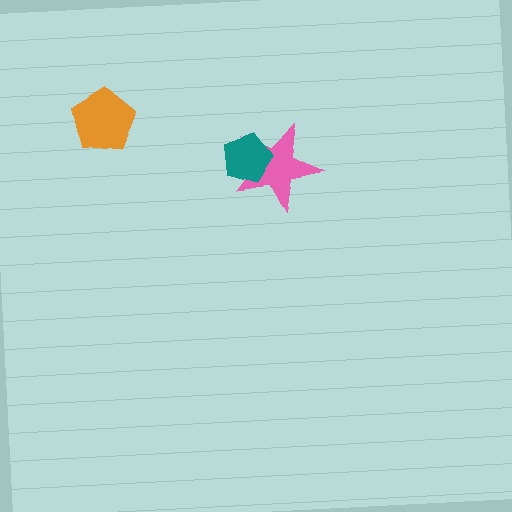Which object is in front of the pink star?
The teal pentagon is in front of the pink star.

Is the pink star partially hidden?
Yes, it is partially covered by another shape.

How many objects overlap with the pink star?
1 object overlaps with the pink star.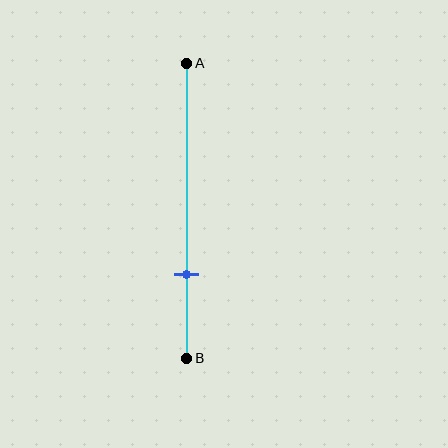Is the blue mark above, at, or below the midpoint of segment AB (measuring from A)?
The blue mark is below the midpoint of segment AB.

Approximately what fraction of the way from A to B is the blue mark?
The blue mark is approximately 70% of the way from A to B.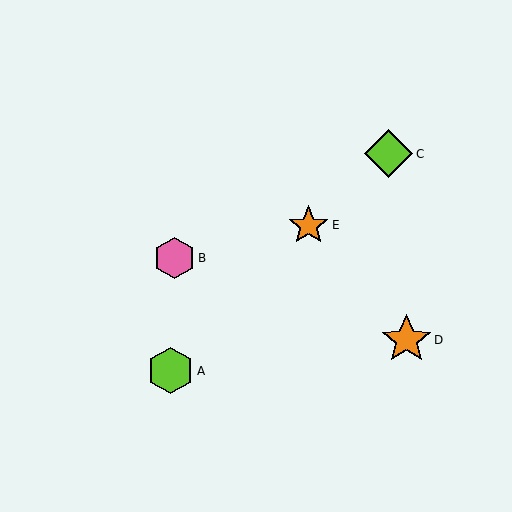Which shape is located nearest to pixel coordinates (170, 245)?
The pink hexagon (labeled B) at (174, 258) is nearest to that location.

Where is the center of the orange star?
The center of the orange star is at (406, 340).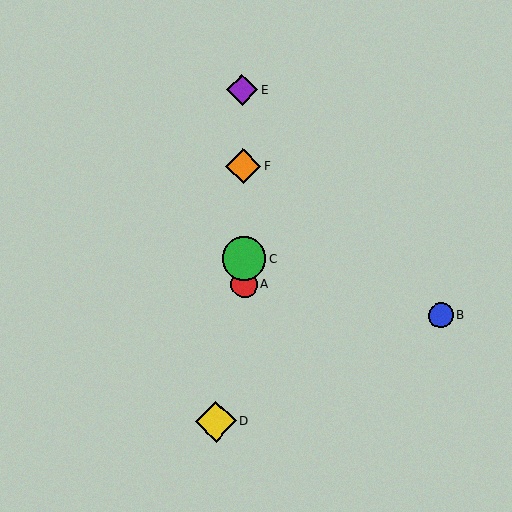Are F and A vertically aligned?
Yes, both are at x≈243.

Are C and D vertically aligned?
No, C is at x≈244 and D is at x≈216.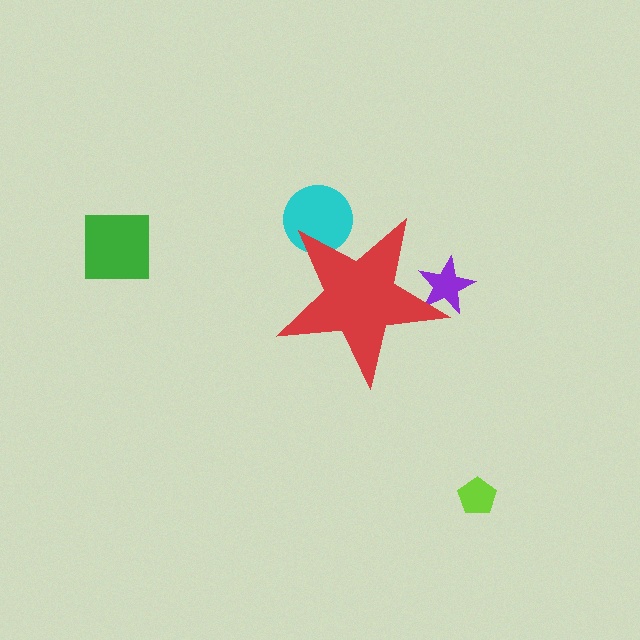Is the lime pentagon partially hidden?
No, the lime pentagon is fully visible.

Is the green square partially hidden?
No, the green square is fully visible.